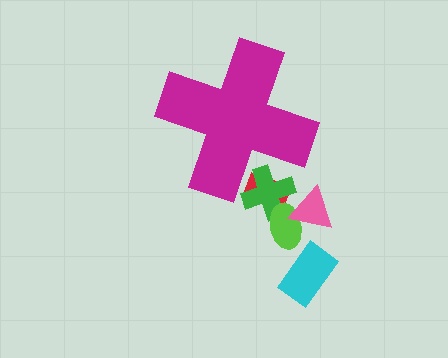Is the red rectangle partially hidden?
Yes, the red rectangle is partially hidden behind the magenta cross.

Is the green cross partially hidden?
Yes, the green cross is partially hidden behind the magenta cross.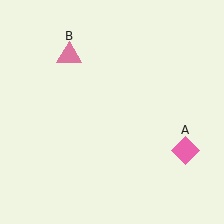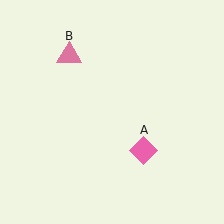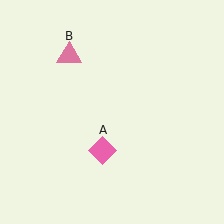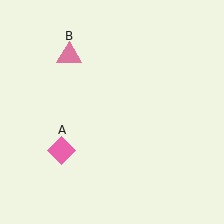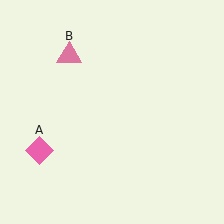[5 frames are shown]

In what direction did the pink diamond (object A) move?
The pink diamond (object A) moved left.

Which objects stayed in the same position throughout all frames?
Pink triangle (object B) remained stationary.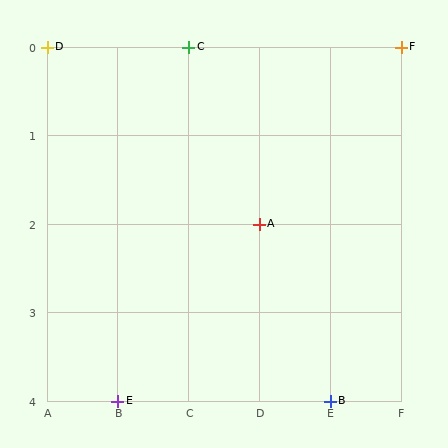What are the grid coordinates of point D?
Point D is at grid coordinates (A, 0).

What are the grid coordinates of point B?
Point B is at grid coordinates (E, 4).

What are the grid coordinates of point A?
Point A is at grid coordinates (D, 2).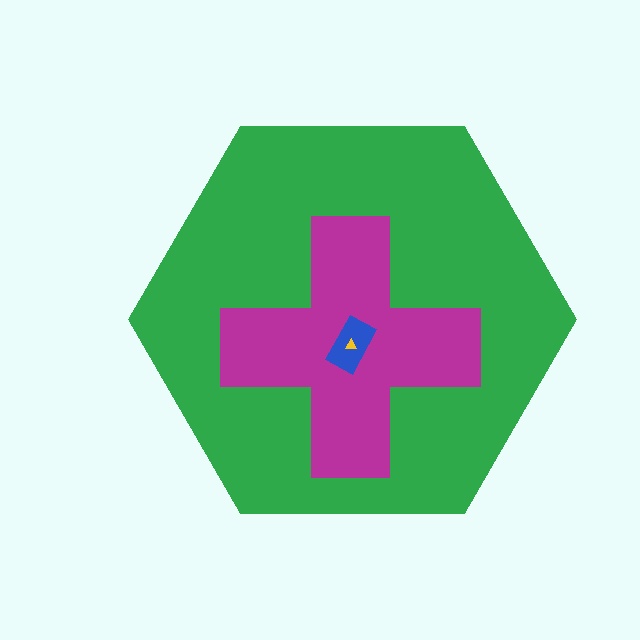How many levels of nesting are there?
4.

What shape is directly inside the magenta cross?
The blue rectangle.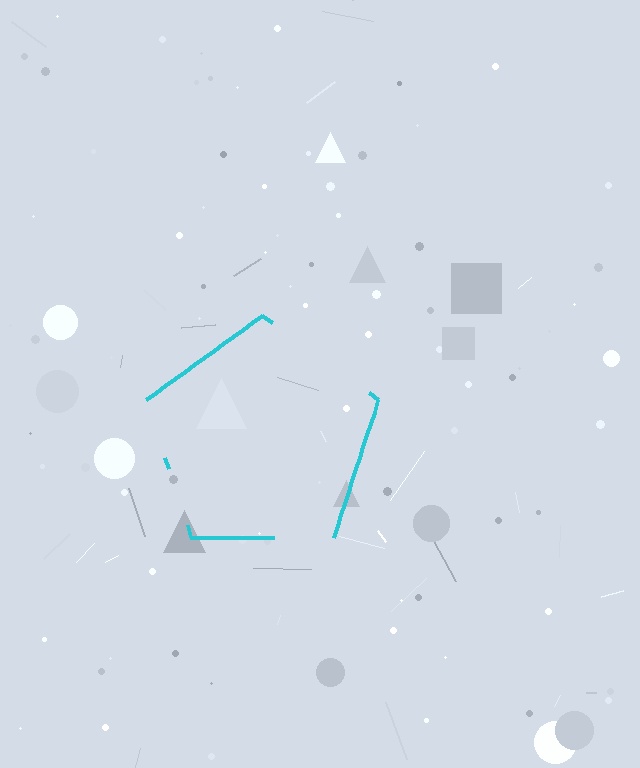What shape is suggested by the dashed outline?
The dashed outline suggests a pentagon.